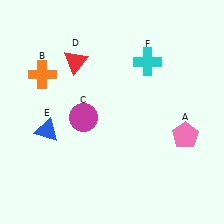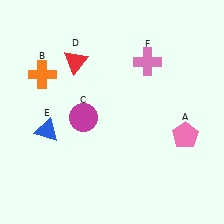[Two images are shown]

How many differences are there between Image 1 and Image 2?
There is 1 difference between the two images.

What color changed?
The cross (F) changed from cyan in Image 1 to pink in Image 2.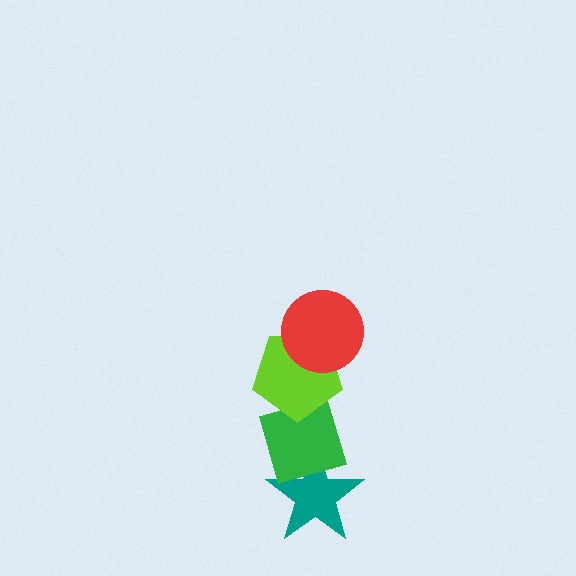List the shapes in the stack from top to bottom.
From top to bottom: the red circle, the lime pentagon, the green diamond, the teal star.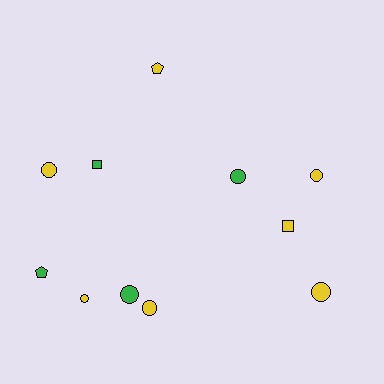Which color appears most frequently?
Yellow, with 7 objects.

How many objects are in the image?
There are 11 objects.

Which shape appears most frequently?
Circle, with 7 objects.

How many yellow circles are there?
There are 5 yellow circles.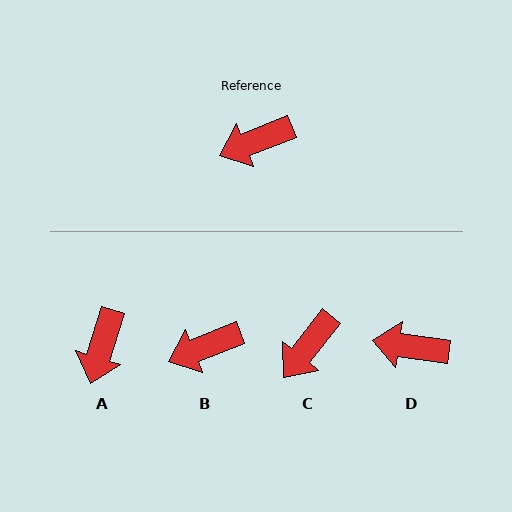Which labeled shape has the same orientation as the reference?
B.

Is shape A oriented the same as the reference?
No, it is off by about 51 degrees.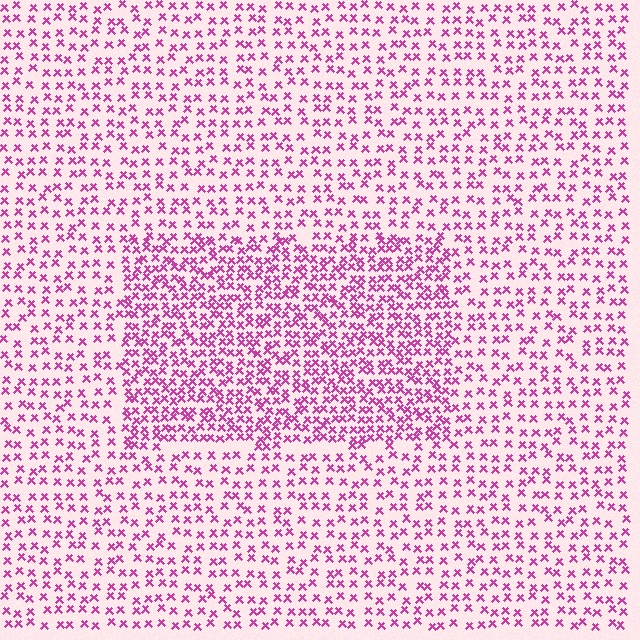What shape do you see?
I see a rectangle.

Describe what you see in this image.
The image contains small magenta elements arranged at two different densities. A rectangle-shaped region is visible where the elements are more densely packed than the surrounding area.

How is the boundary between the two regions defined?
The boundary is defined by a change in element density (approximately 1.9x ratio). All elements are the same color, size, and shape.